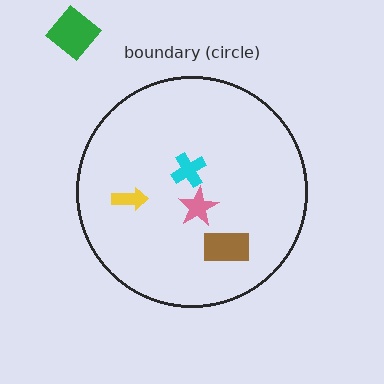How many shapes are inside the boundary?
4 inside, 1 outside.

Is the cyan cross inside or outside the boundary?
Inside.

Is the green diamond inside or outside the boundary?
Outside.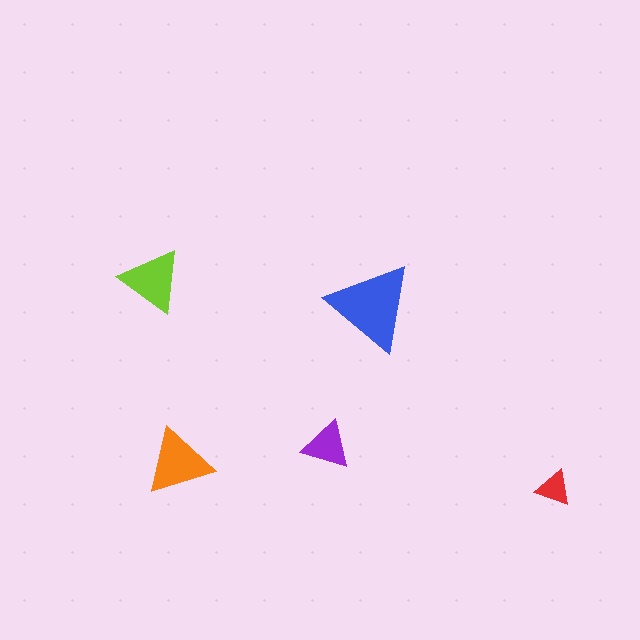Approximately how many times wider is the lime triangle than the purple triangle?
About 1.5 times wider.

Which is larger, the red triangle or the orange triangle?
The orange one.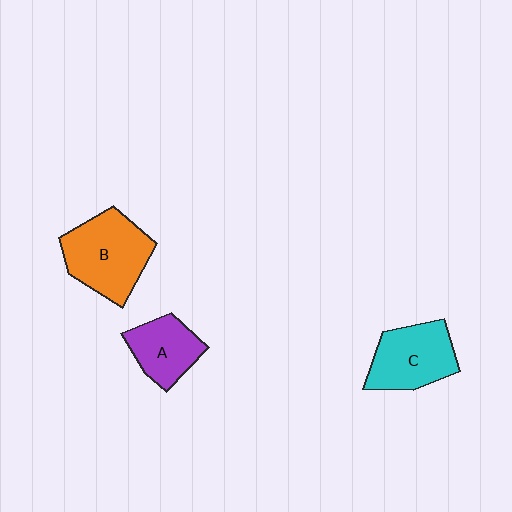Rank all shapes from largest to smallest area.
From largest to smallest: B (orange), C (cyan), A (purple).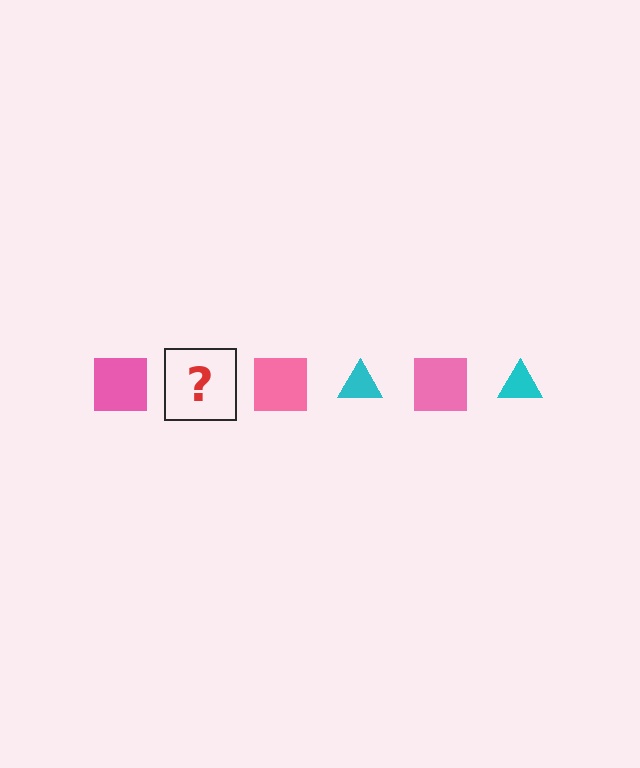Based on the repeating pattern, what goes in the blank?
The blank should be a cyan triangle.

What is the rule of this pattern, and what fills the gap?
The rule is that the pattern alternates between pink square and cyan triangle. The gap should be filled with a cyan triangle.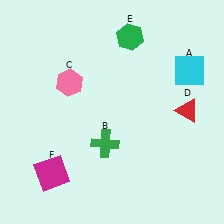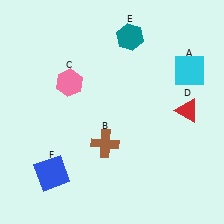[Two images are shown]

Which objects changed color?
B changed from green to brown. E changed from green to teal. F changed from magenta to blue.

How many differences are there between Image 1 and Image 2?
There are 3 differences between the two images.